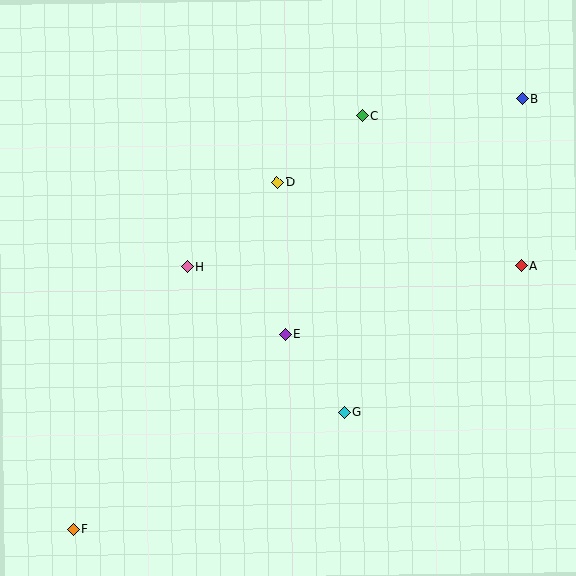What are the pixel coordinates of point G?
Point G is at (344, 412).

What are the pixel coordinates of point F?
Point F is at (73, 529).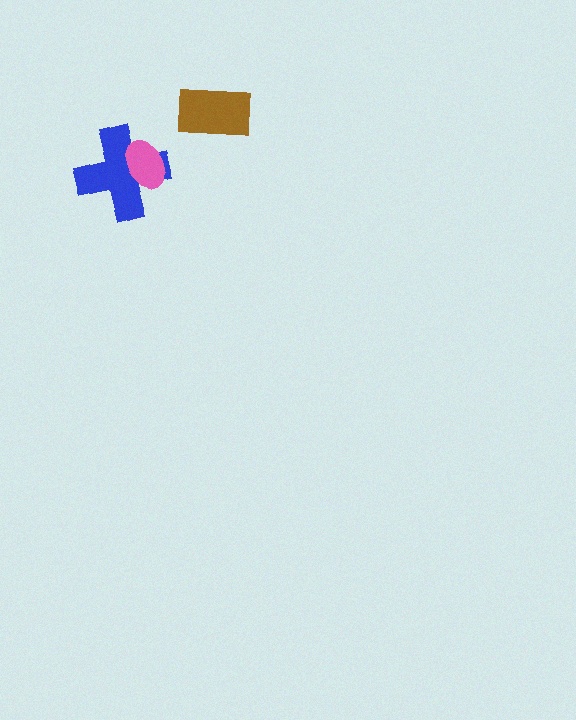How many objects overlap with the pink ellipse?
1 object overlaps with the pink ellipse.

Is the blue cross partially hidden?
Yes, it is partially covered by another shape.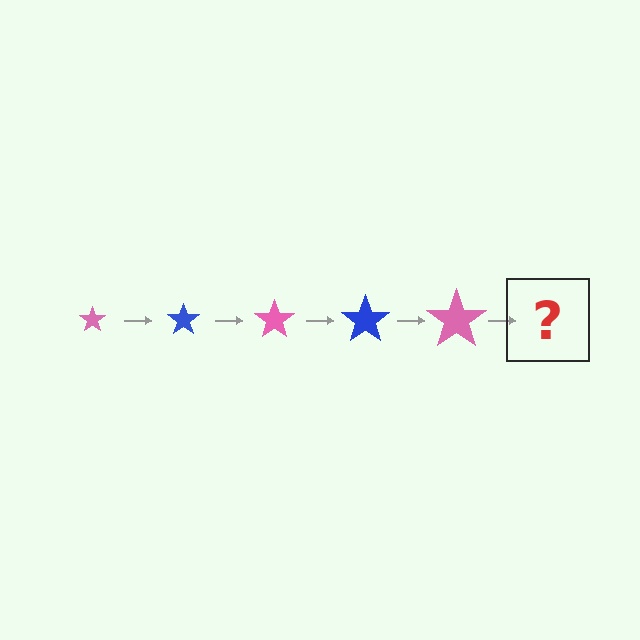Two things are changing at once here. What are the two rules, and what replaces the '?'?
The two rules are that the star grows larger each step and the color cycles through pink and blue. The '?' should be a blue star, larger than the previous one.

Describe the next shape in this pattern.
It should be a blue star, larger than the previous one.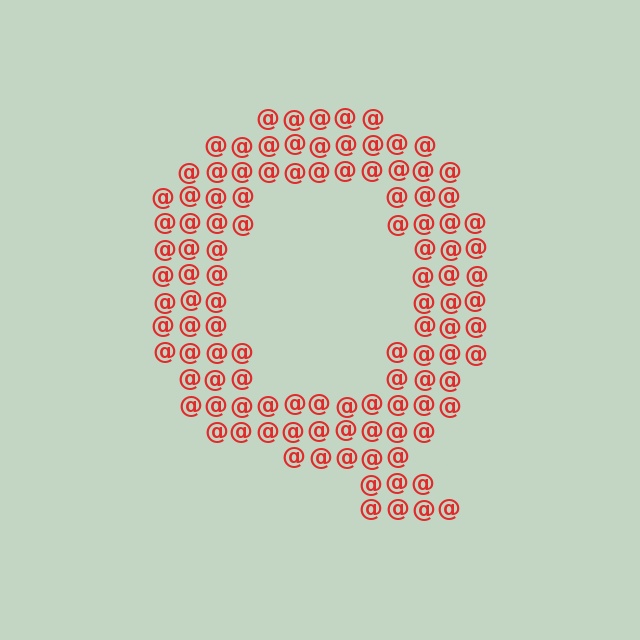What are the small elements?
The small elements are at signs.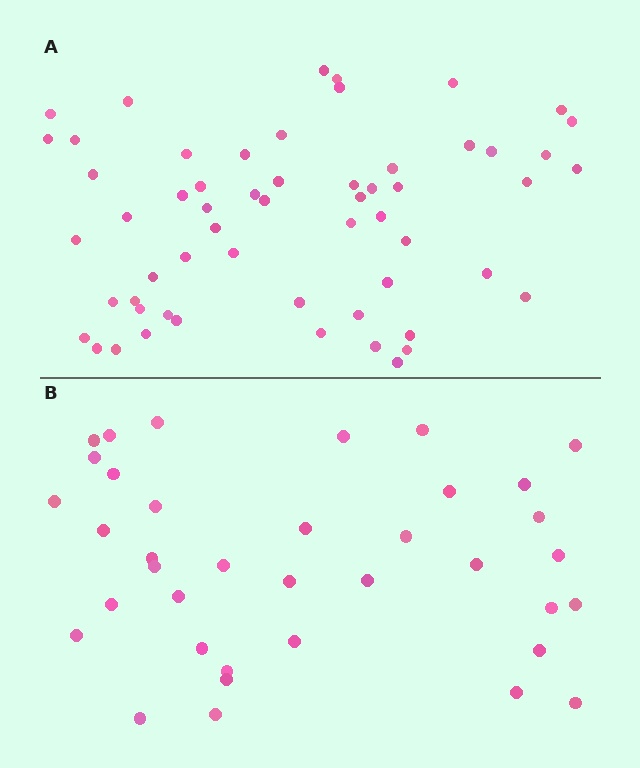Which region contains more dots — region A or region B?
Region A (the top region) has more dots.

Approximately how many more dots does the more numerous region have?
Region A has approximately 20 more dots than region B.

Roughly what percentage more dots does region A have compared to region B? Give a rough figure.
About 55% more.